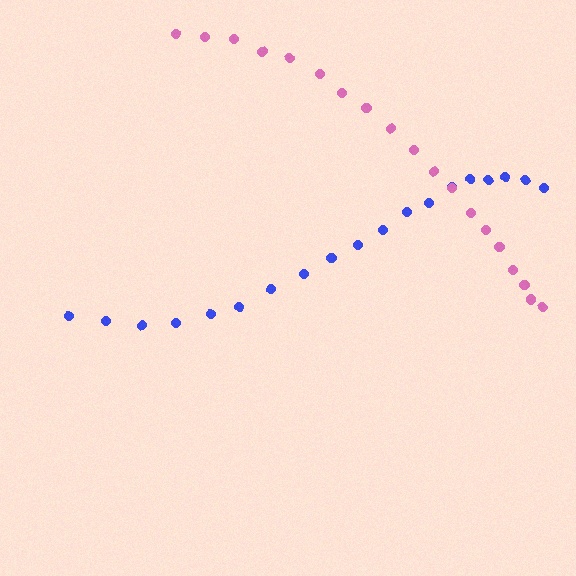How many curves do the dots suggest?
There are 2 distinct paths.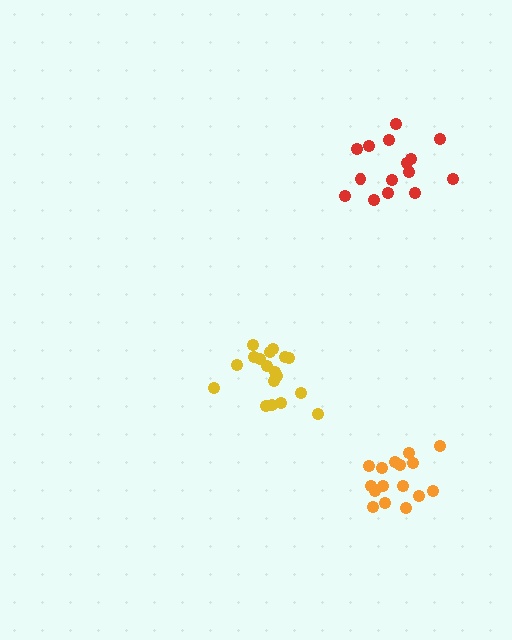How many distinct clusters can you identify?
There are 3 distinct clusters.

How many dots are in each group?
Group 1: 18 dots, Group 2: 15 dots, Group 3: 16 dots (49 total).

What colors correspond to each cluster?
The clusters are colored: yellow, red, orange.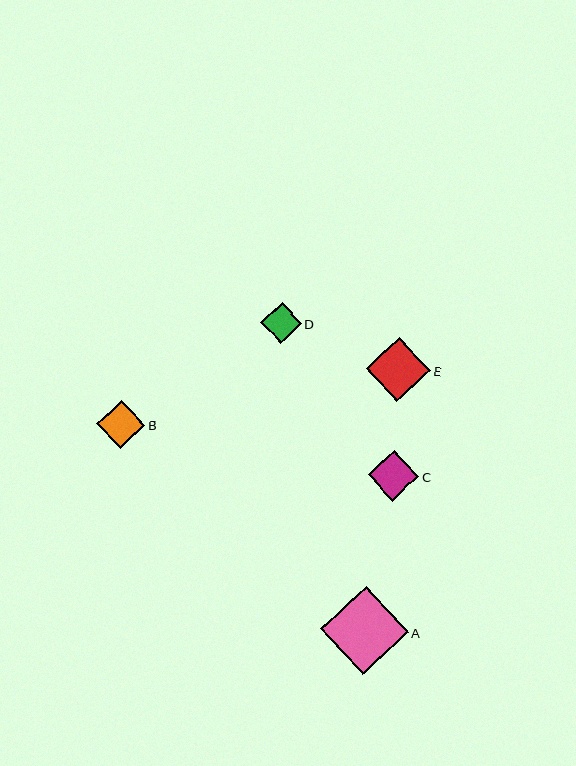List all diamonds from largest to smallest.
From largest to smallest: A, E, C, B, D.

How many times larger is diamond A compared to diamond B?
Diamond A is approximately 1.8 times the size of diamond B.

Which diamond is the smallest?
Diamond D is the smallest with a size of approximately 41 pixels.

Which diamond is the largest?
Diamond A is the largest with a size of approximately 88 pixels.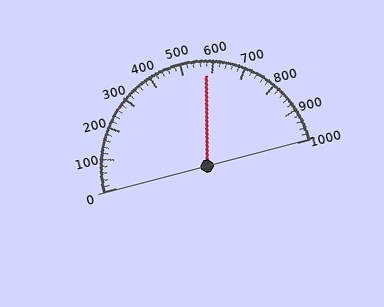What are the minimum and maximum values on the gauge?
The gauge ranges from 0 to 1000.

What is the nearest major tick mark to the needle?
The nearest major tick mark is 600.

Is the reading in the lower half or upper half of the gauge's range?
The reading is in the upper half of the range (0 to 1000).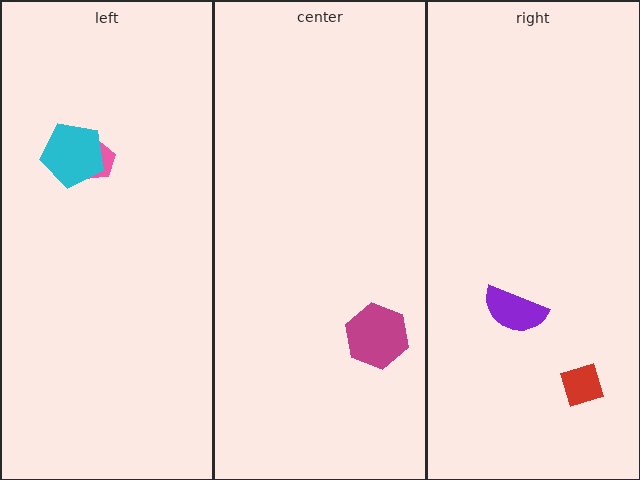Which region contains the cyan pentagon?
The left region.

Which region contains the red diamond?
The right region.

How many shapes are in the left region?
2.